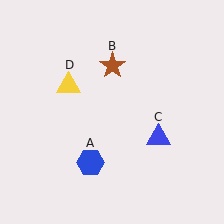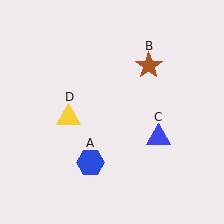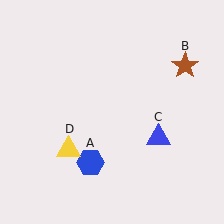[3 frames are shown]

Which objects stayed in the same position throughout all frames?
Blue hexagon (object A) and blue triangle (object C) remained stationary.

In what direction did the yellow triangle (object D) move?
The yellow triangle (object D) moved down.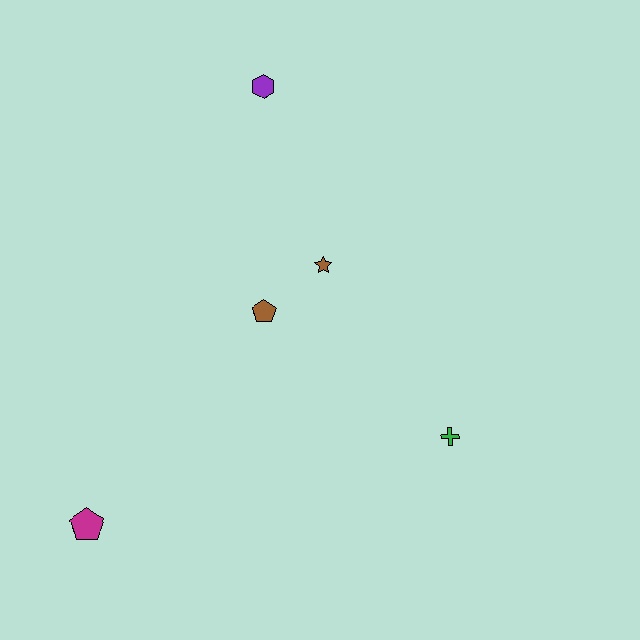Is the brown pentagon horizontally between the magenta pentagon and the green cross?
Yes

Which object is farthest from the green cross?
The purple hexagon is farthest from the green cross.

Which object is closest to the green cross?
The brown star is closest to the green cross.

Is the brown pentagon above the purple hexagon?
No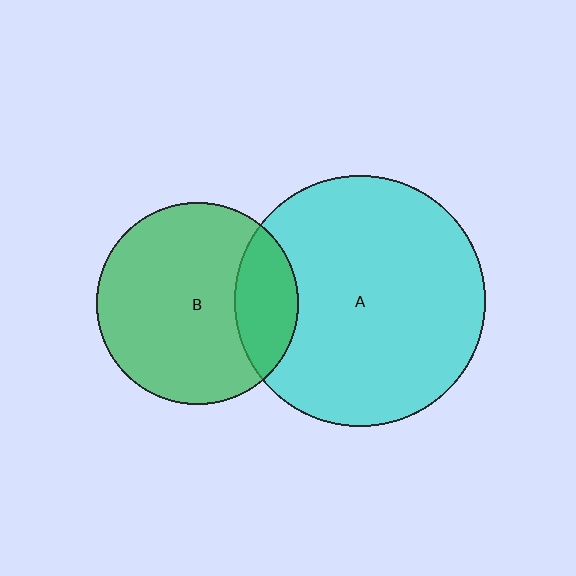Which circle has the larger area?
Circle A (cyan).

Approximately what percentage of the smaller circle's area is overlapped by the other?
Approximately 20%.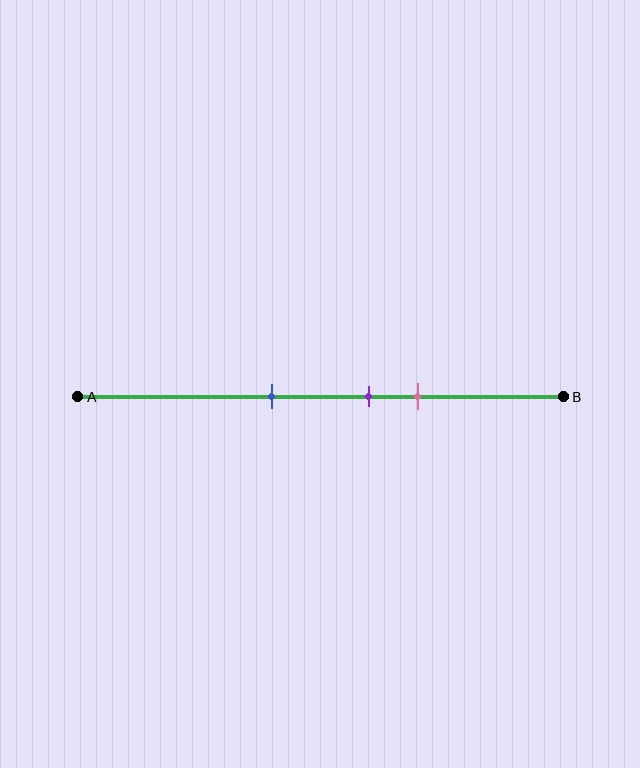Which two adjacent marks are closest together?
The purple and pink marks are the closest adjacent pair.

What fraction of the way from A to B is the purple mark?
The purple mark is approximately 60% (0.6) of the way from A to B.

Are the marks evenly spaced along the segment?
Yes, the marks are approximately evenly spaced.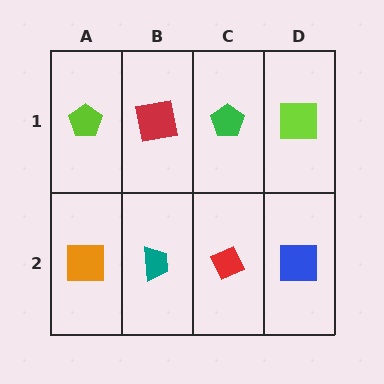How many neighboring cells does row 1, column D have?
2.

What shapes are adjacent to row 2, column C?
A green pentagon (row 1, column C), a teal trapezoid (row 2, column B), a blue square (row 2, column D).